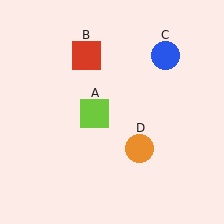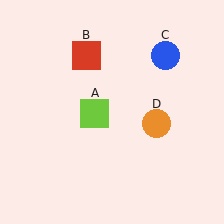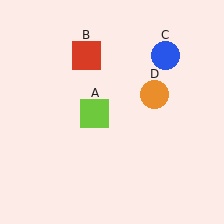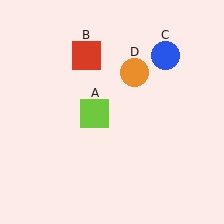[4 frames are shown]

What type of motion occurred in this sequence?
The orange circle (object D) rotated counterclockwise around the center of the scene.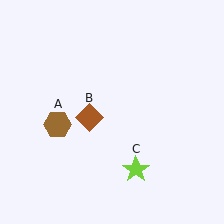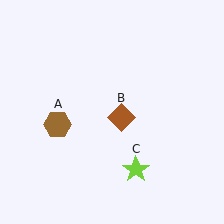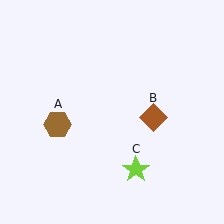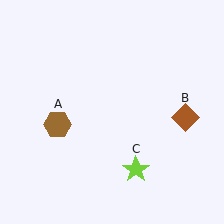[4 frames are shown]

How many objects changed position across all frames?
1 object changed position: brown diamond (object B).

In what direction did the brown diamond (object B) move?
The brown diamond (object B) moved right.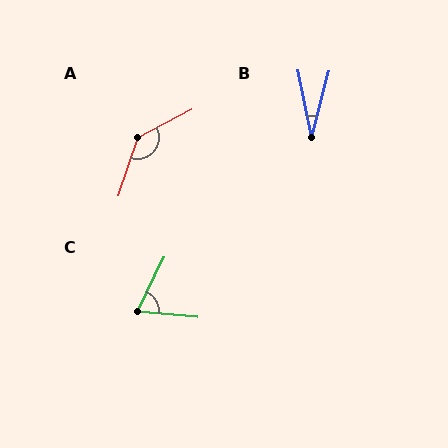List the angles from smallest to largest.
B (26°), C (70°), A (136°).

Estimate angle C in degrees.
Approximately 70 degrees.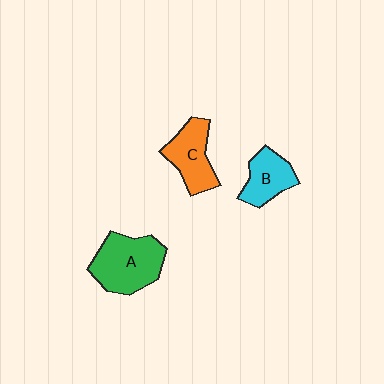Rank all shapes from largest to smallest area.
From largest to smallest: A (green), C (orange), B (cyan).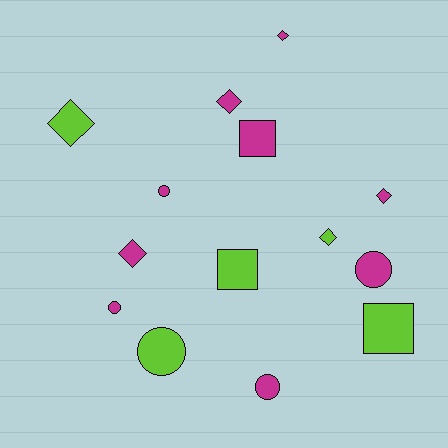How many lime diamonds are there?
There are 2 lime diamonds.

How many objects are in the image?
There are 14 objects.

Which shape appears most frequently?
Diamond, with 6 objects.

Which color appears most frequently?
Magenta, with 9 objects.